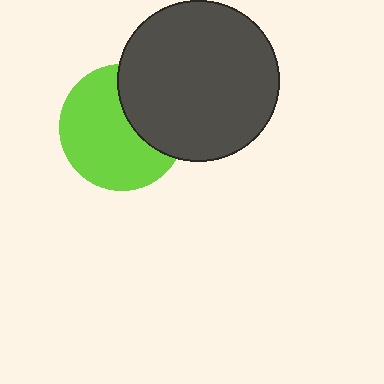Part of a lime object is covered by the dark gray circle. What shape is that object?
It is a circle.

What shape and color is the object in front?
The object in front is a dark gray circle.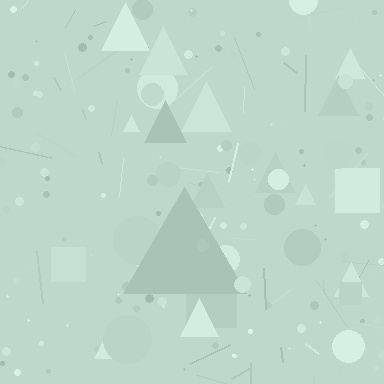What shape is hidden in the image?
A triangle is hidden in the image.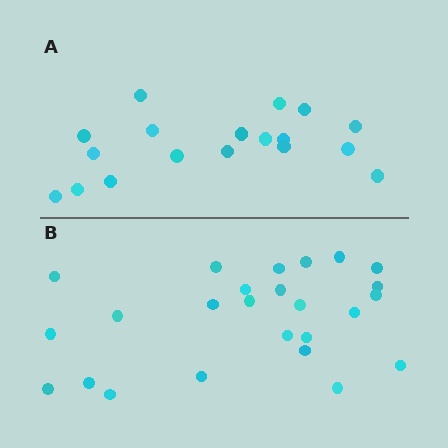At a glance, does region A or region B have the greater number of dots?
Region B (the bottom region) has more dots.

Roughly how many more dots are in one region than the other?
Region B has roughly 8 or so more dots than region A.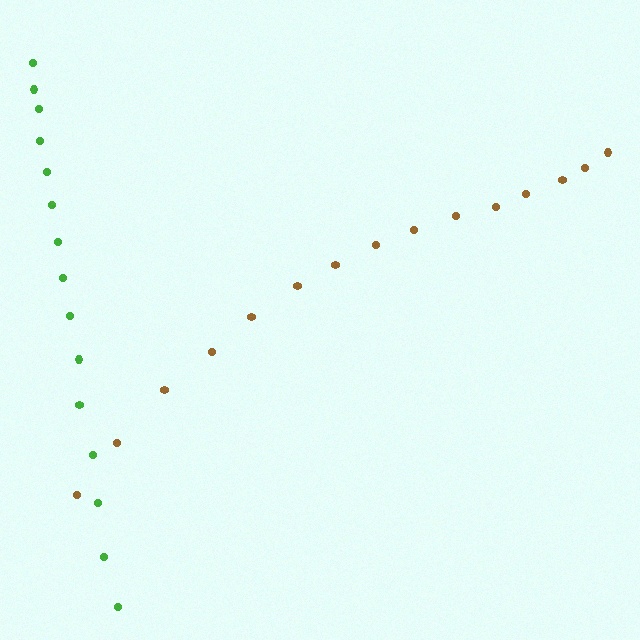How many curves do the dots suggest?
There are 2 distinct paths.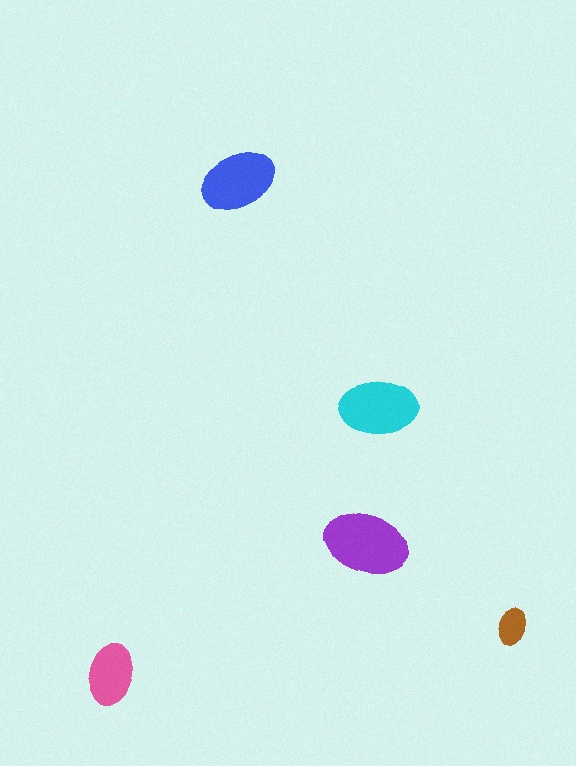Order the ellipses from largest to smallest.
the purple one, the cyan one, the blue one, the pink one, the brown one.